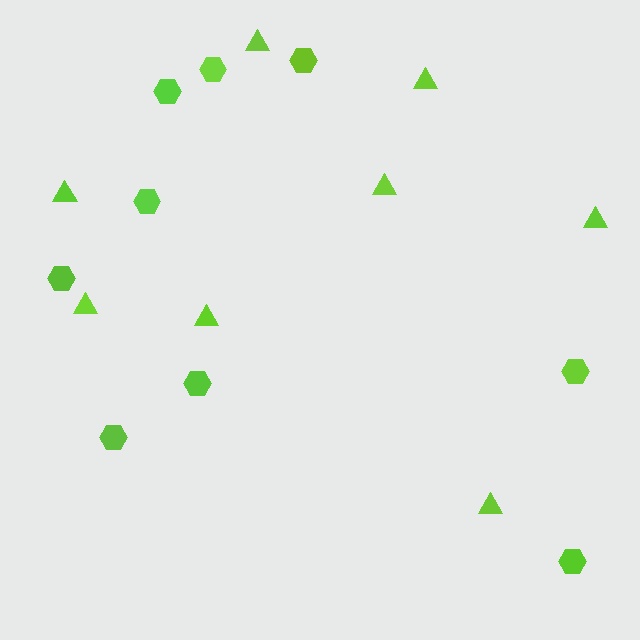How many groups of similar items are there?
There are 2 groups: one group of triangles (8) and one group of hexagons (9).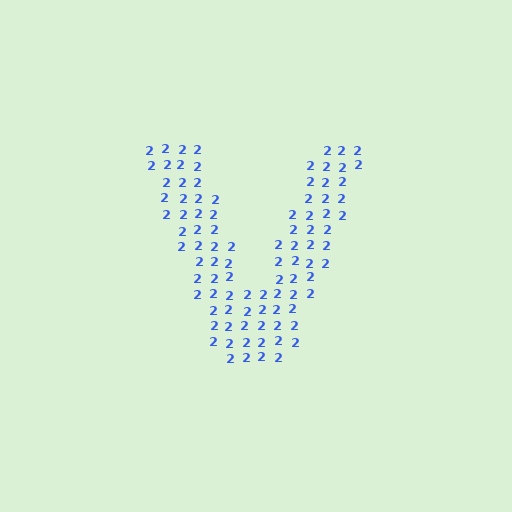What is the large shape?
The large shape is the letter V.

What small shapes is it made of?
It is made of small digit 2's.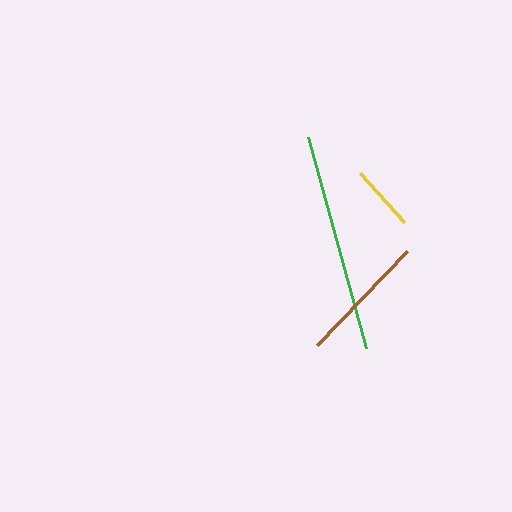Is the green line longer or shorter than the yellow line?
The green line is longer than the yellow line.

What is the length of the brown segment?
The brown segment is approximately 130 pixels long.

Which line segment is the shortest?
The yellow line is the shortest at approximately 66 pixels.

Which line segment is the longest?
The green line is the longest at approximately 218 pixels.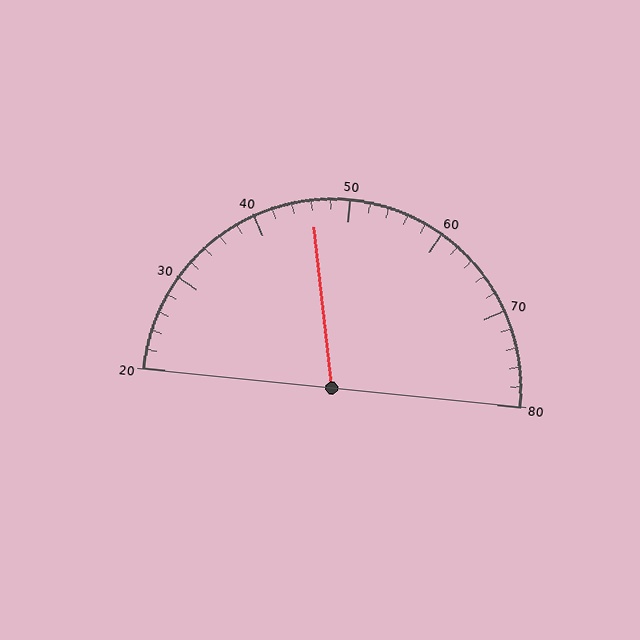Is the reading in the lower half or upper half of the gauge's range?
The reading is in the lower half of the range (20 to 80).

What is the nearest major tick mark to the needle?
The nearest major tick mark is 50.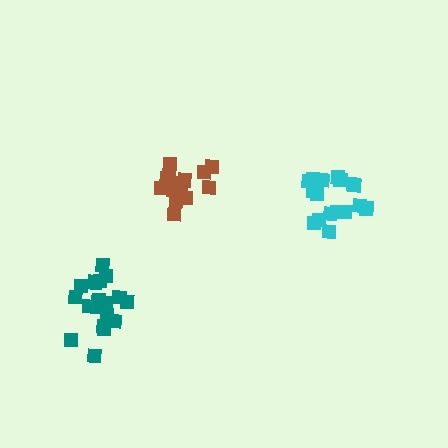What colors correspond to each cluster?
The clusters are colored: cyan, teal, brown.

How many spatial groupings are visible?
There are 3 spatial groupings.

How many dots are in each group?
Group 1: 17 dots, Group 2: 19 dots, Group 3: 14 dots (50 total).